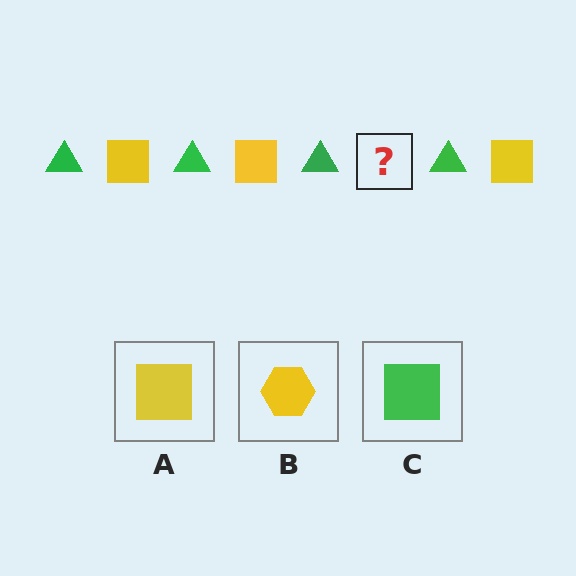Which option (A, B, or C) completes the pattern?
A.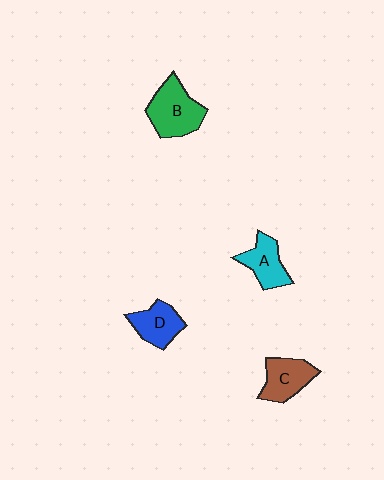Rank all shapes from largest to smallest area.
From largest to smallest: B (green), C (brown), D (blue), A (cyan).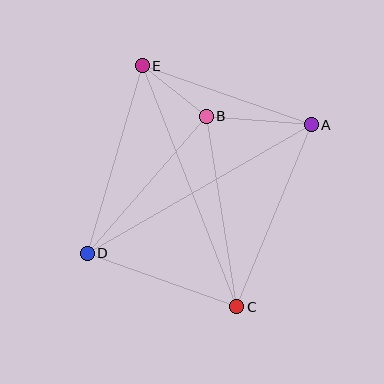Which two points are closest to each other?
Points B and E are closest to each other.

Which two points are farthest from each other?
Points C and E are farthest from each other.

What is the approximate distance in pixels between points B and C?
The distance between B and C is approximately 193 pixels.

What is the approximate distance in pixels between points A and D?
The distance between A and D is approximately 258 pixels.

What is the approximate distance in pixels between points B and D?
The distance between B and D is approximately 182 pixels.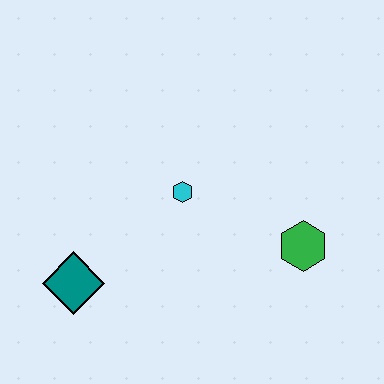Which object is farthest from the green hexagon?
The teal diamond is farthest from the green hexagon.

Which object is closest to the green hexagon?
The cyan hexagon is closest to the green hexagon.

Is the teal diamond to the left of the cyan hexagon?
Yes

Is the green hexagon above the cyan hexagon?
No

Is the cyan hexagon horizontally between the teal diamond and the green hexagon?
Yes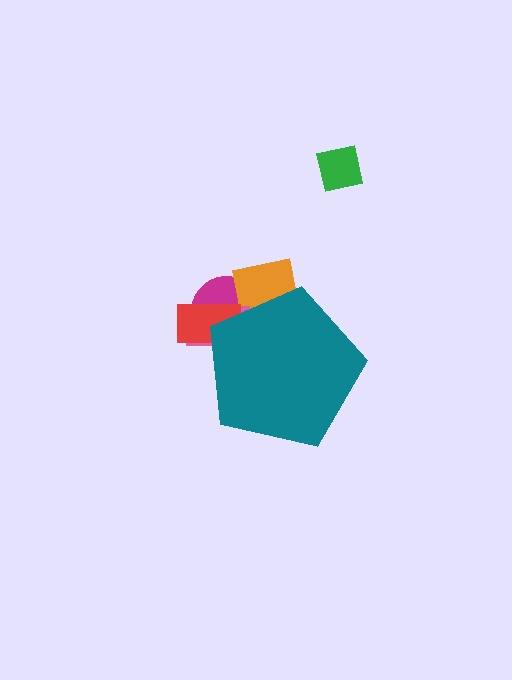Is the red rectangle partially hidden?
Yes, the red rectangle is partially hidden behind the teal pentagon.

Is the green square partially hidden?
No, the green square is fully visible.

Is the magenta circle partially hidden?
Yes, the magenta circle is partially hidden behind the teal pentagon.